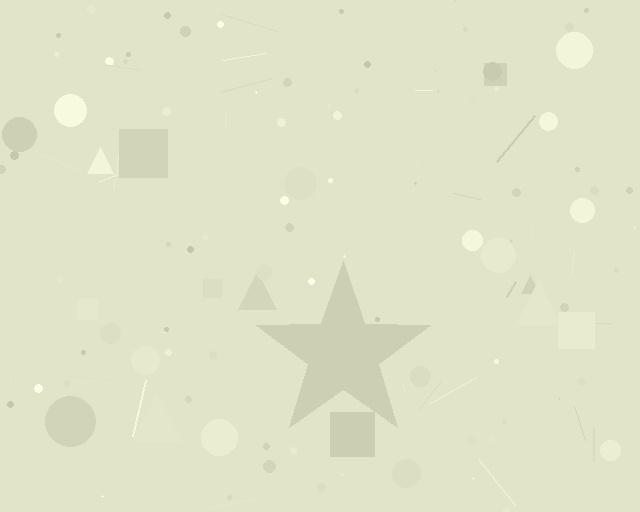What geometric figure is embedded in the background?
A star is embedded in the background.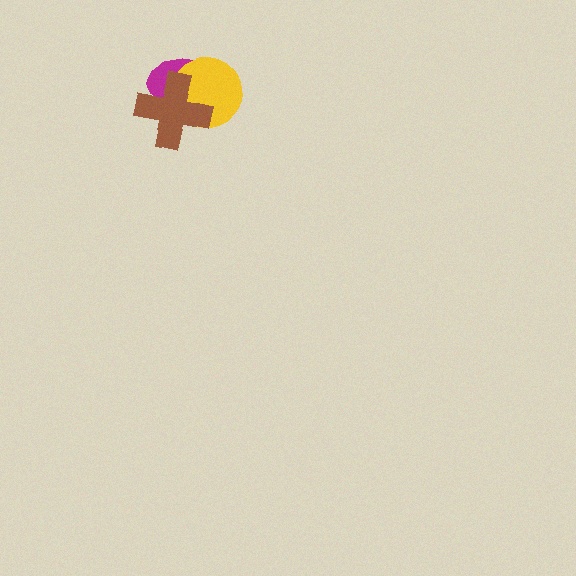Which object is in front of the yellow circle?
The brown cross is in front of the yellow circle.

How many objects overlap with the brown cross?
2 objects overlap with the brown cross.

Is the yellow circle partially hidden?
Yes, it is partially covered by another shape.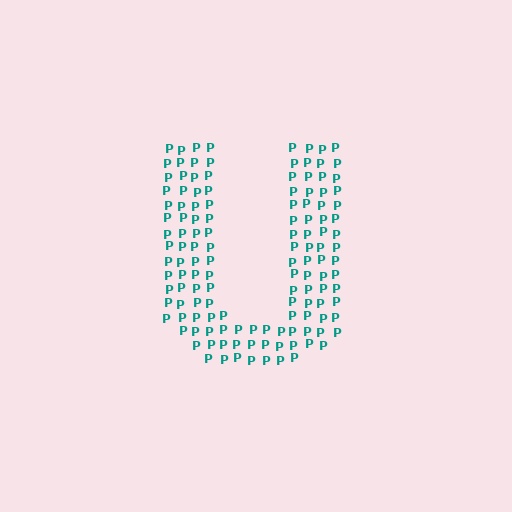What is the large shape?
The large shape is the letter U.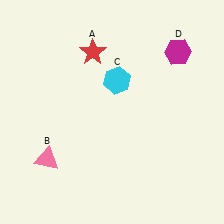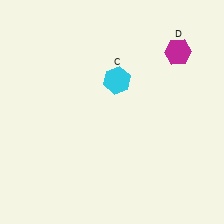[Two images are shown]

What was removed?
The pink triangle (B), the red star (A) were removed in Image 2.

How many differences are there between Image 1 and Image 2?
There are 2 differences between the two images.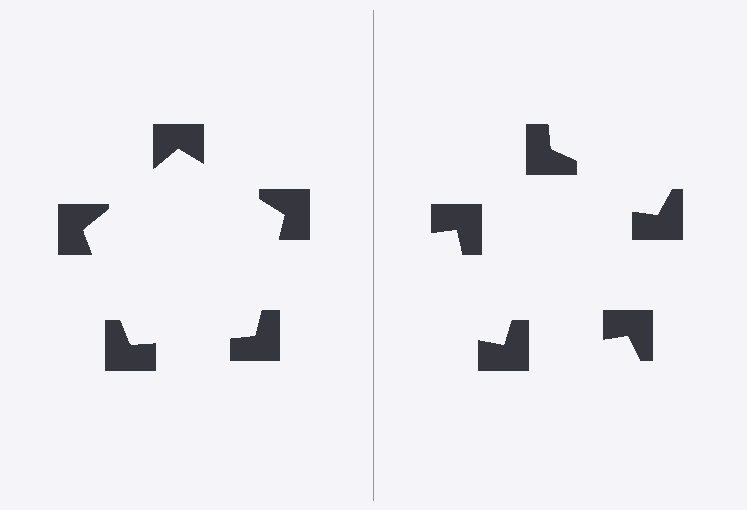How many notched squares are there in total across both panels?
10 — 5 on each side.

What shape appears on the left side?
An illusory pentagon.